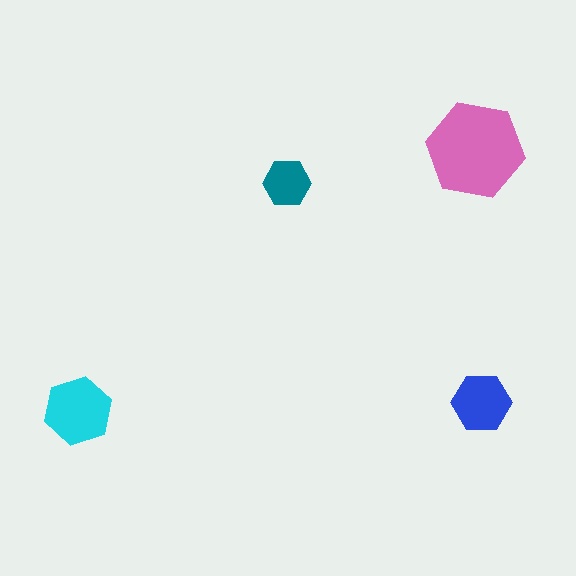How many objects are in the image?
There are 4 objects in the image.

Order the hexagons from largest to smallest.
the pink one, the cyan one, the blue one, the teal one.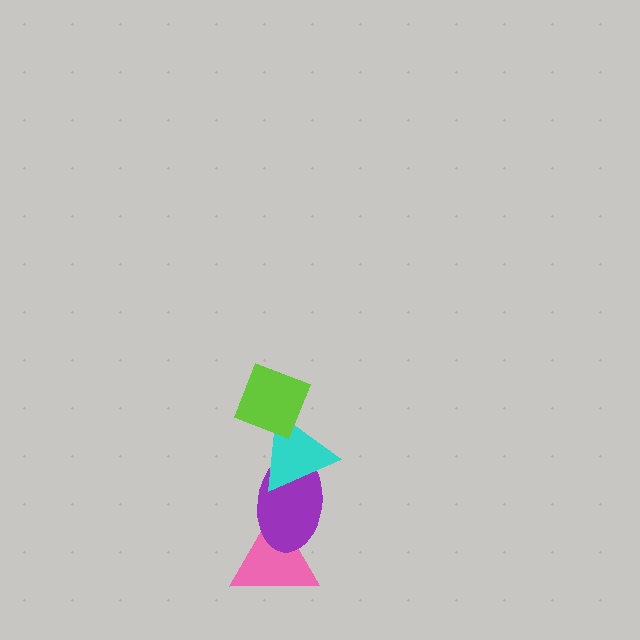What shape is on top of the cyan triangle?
The lime diamond is on top of the cyan triangle.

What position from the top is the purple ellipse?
The purple ellipse is 3rd from the top.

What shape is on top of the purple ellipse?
The cyan triangle is on top of the purple ellipse.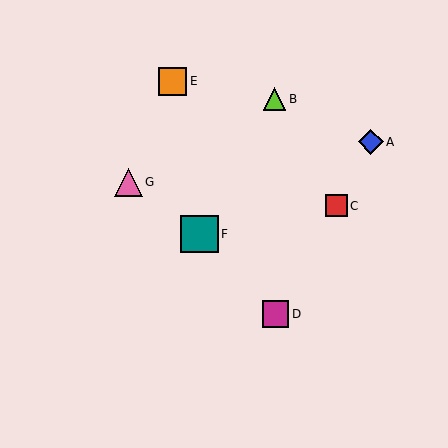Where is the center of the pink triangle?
The center of the pink triangle is at (128, 182).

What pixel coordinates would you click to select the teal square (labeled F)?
Click at (200, 234) to select the teal square F.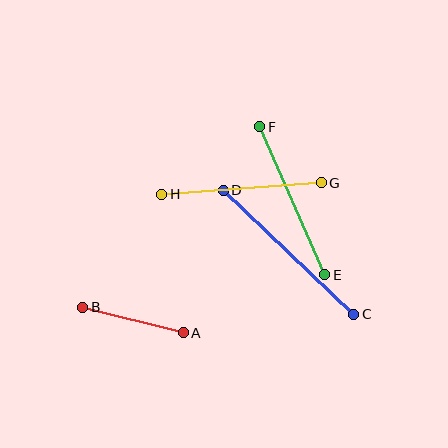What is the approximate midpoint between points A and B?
The midpoint is at approximately (133, 320) pixels.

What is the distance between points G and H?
The distance is approximately 160 pixels.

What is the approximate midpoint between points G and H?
The midpoint is at approximately (242, 189) pixels.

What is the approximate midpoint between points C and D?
The midpoint is at approximately (289, 252) pixels.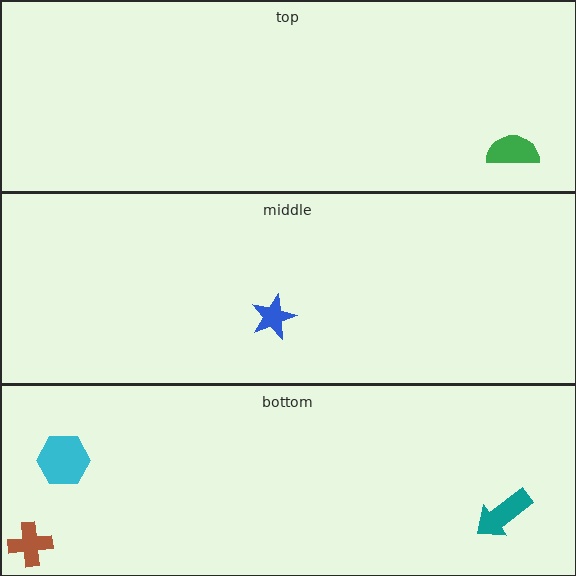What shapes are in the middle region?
The blue star.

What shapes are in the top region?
The green semicircle.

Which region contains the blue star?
The middle region.